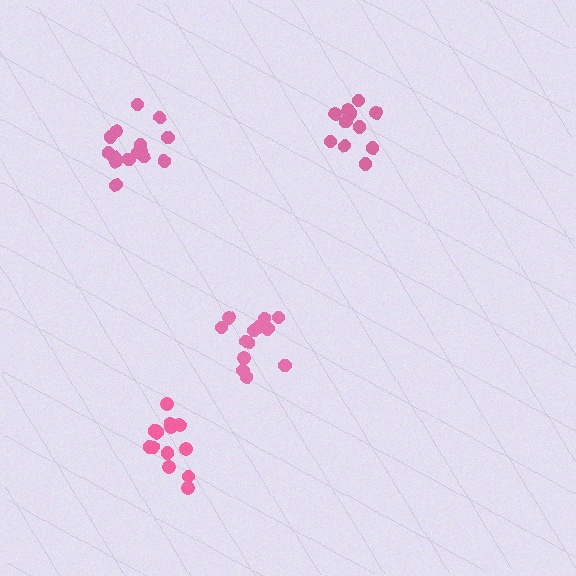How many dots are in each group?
Group 1: 11 dots, Group 2: 13 dots, Group 3: 16 dots, Group 4: 13 dots (53 total).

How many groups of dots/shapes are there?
There are 4 groups.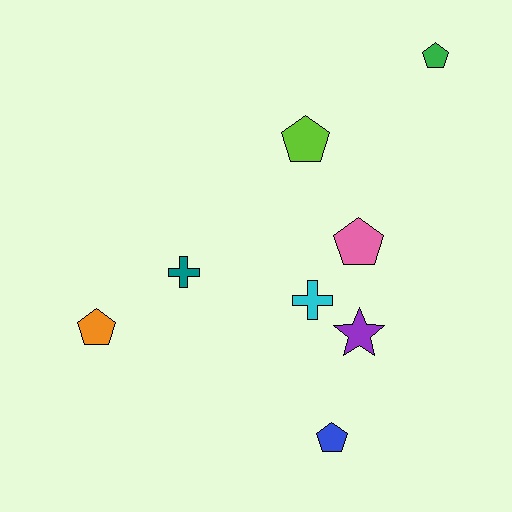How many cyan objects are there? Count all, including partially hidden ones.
There is 1 cyan object.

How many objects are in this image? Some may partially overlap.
There are 8 objects.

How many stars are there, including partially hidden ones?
There is 1 star.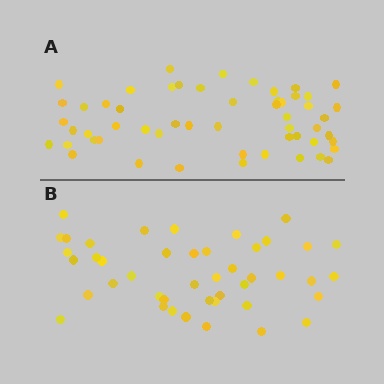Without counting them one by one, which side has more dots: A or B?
Region A (the top region) has more dots.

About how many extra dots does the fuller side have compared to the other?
Region A has roughly 12 or so more dots than region B.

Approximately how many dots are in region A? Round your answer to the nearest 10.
About 60 dots. (The exact count is 55, which rounds to 60.)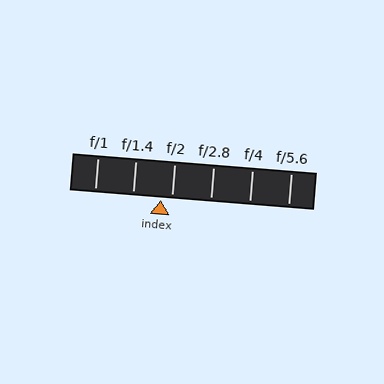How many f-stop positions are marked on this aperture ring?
There are 6 f-stop positions marked.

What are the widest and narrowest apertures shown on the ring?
The widest aperture shown is f/1 and the narrowest is f/5.6.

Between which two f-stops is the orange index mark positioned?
The index mark is between f/1.4 and f/2.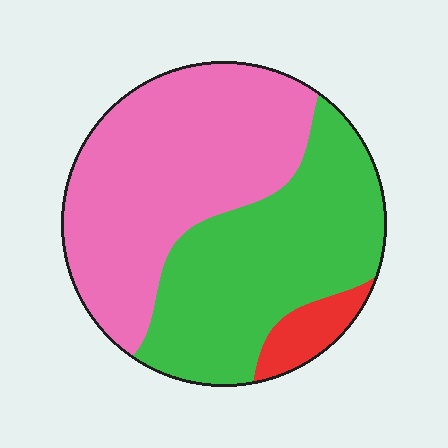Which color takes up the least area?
Red, at roughly 5%.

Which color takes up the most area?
Pink, at roughly 50%.